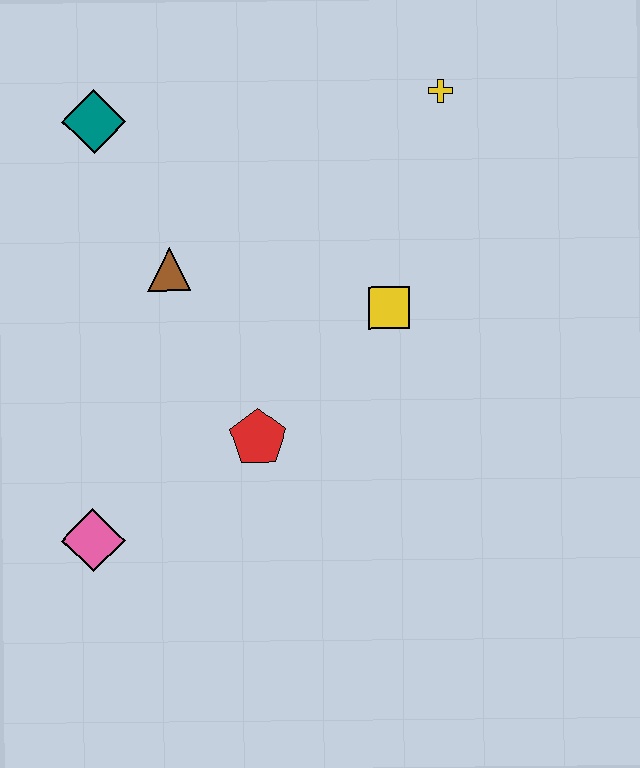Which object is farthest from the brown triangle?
The yellow cross is farthest from the brown triangle.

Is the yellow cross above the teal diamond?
Yes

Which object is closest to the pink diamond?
The red pentagon is closest to the pink diamond.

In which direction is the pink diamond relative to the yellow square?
The pink diamond is to the left of the yellow square.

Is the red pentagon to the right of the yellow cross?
No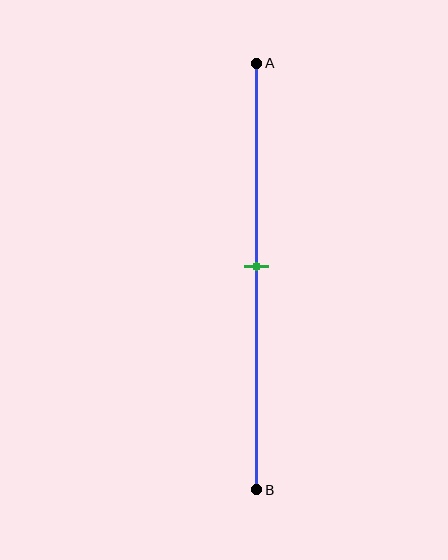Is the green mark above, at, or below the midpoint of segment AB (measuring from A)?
The green mark is approximately at the midpoint of segment AB.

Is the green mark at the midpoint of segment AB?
Yes, the mark is approximately at the midpoint.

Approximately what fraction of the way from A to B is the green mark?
The green mark is approximately 50% of the way from A to B.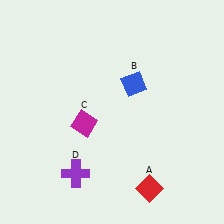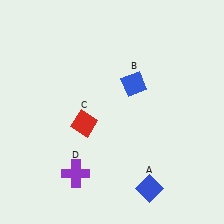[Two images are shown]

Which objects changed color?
A changed from red to blue. C changed from magenta to red.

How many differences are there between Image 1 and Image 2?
There are 2 differences between the two images.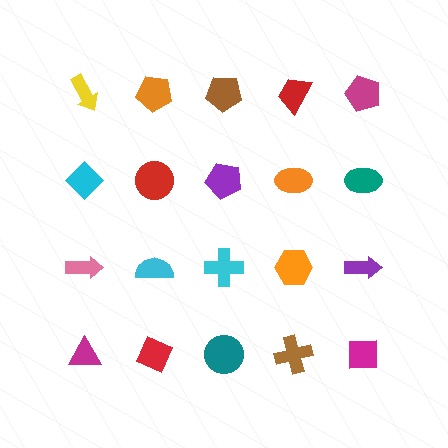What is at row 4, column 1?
A magenta triangle.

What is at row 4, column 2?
A red diamond.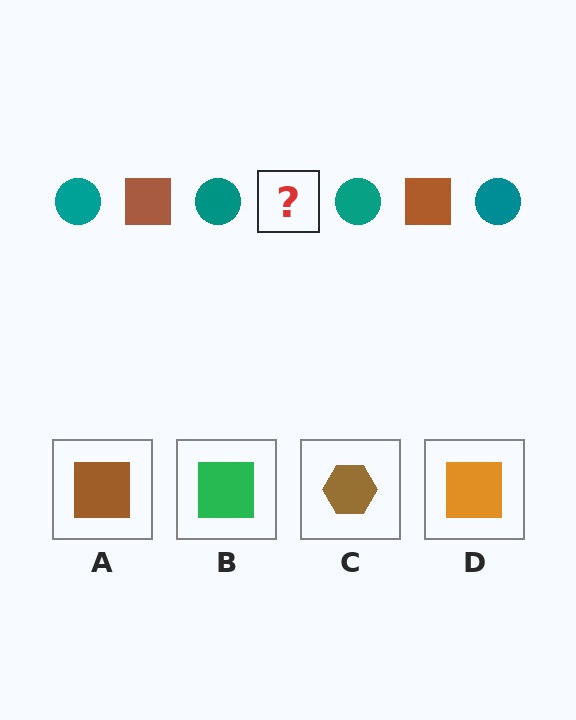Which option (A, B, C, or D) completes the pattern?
A.